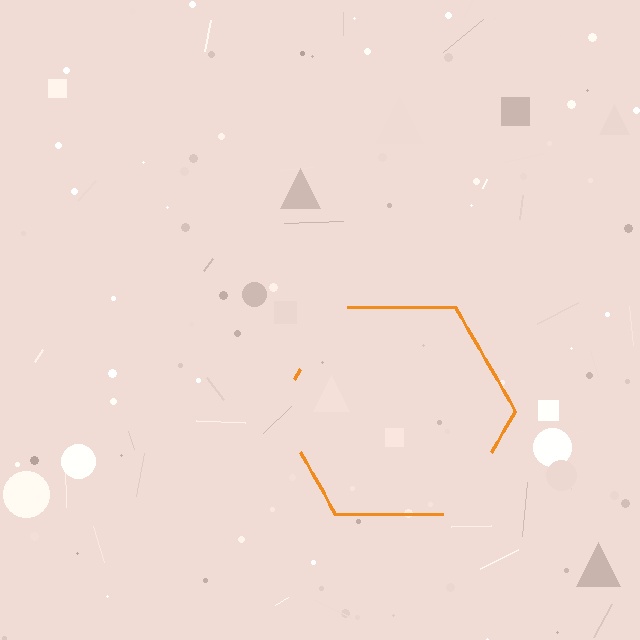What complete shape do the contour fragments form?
The contour fragments form a hexagon.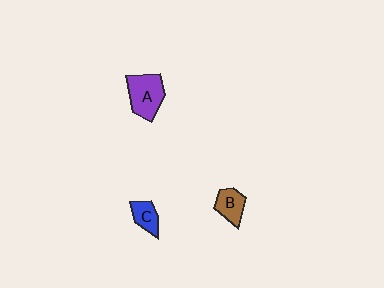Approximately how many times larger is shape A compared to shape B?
Approximately 1.7 times.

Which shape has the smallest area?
Shape C (blue).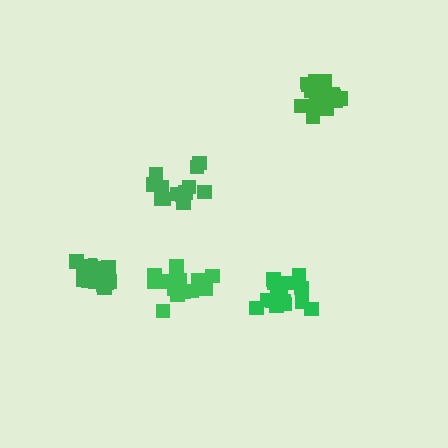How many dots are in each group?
Group 1: 15 dots, Group 2: 16 dots, Group 3: 17 dots, Group 4: 15 dots, Group 5: 16 dots (79 total).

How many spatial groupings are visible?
There are 5 spatial groupings.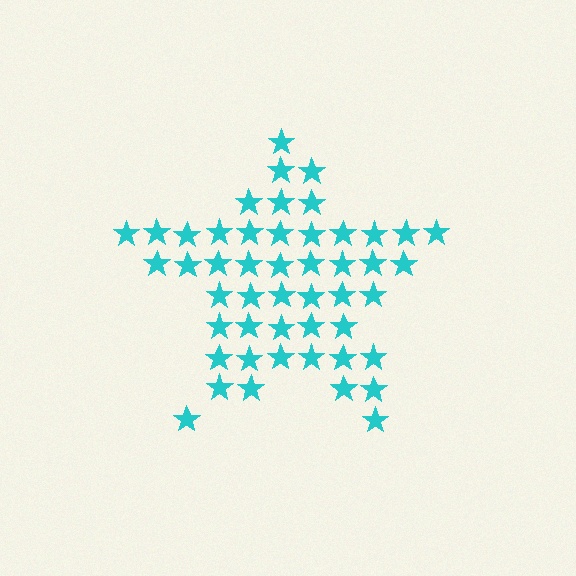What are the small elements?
The small elements are stars.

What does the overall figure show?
The overall figure shows a star.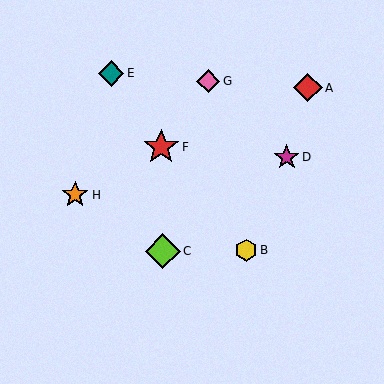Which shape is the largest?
The red star (labeled F) is the largest.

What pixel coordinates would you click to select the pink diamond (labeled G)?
Click at (208, 81) to select the pink diamond G.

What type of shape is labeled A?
Shape A is a red diamond.